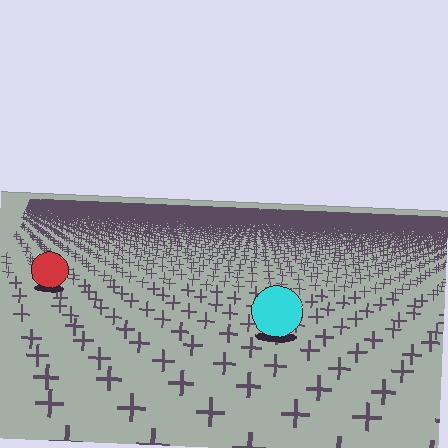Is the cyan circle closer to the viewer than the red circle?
Yes. The cyan circle is closer — you can tell from the texture gradient: the ground texture is coarser near it.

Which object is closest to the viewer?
The cyan circle is closest. The texture marks near it are larger and more spread out.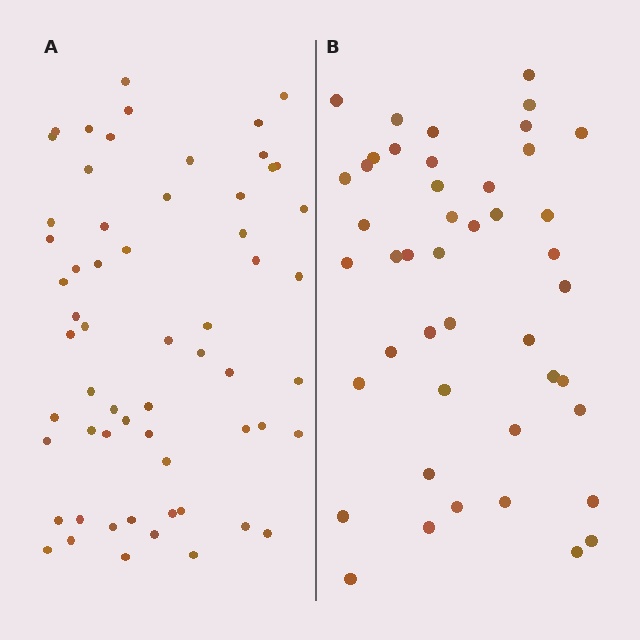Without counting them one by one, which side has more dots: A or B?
Region A (the left region) has more dots.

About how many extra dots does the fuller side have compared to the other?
Region A has approximately 15 more dots than region B.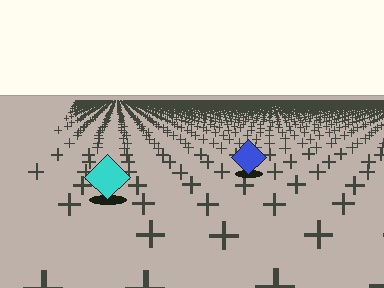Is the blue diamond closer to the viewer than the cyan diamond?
No. The cyan diamond is closer — you can tell from the texture gradient: the ground texture is coarser near it.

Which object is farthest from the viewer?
The blue diamond is farthest from the viewer. It appears smaller and the ground texture around it is denser.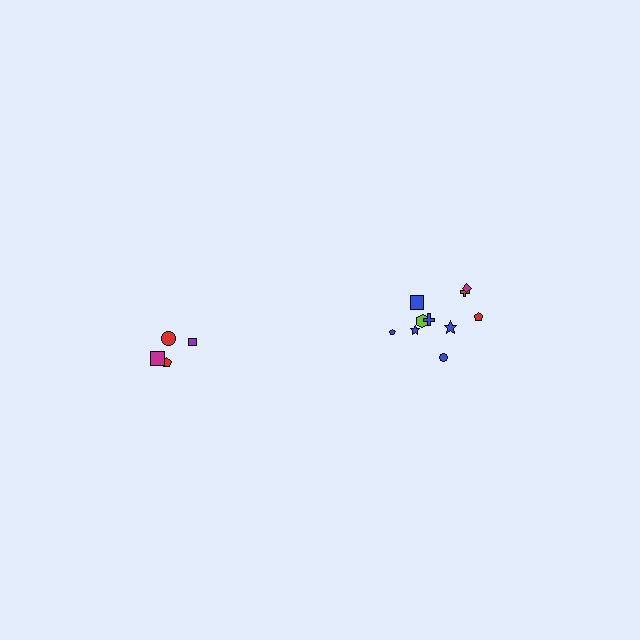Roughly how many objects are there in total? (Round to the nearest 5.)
Roughly 15 objects in total.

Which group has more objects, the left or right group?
The right group.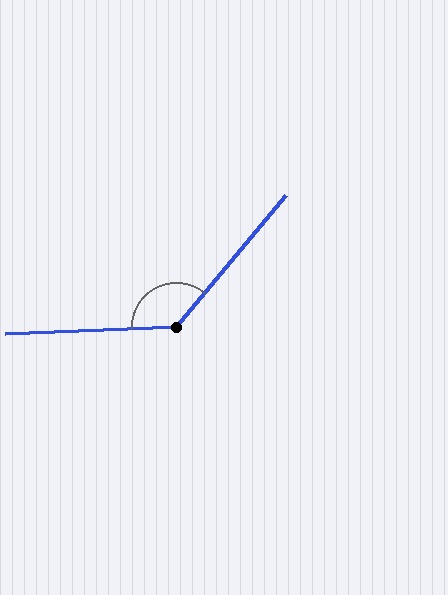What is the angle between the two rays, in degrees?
Approximately 132 degrees.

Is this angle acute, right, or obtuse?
It is obtuse.